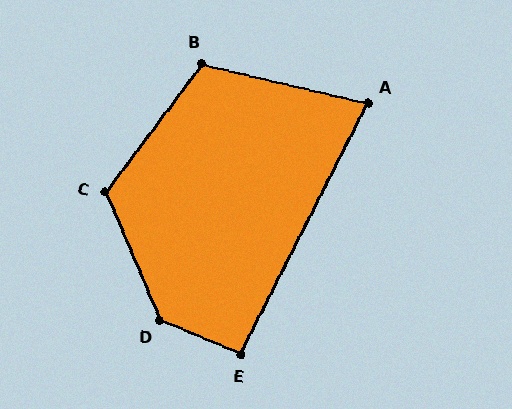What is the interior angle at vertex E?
Approximately 94 degrees (approximately right).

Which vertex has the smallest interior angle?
A, at approximately 77 degrees.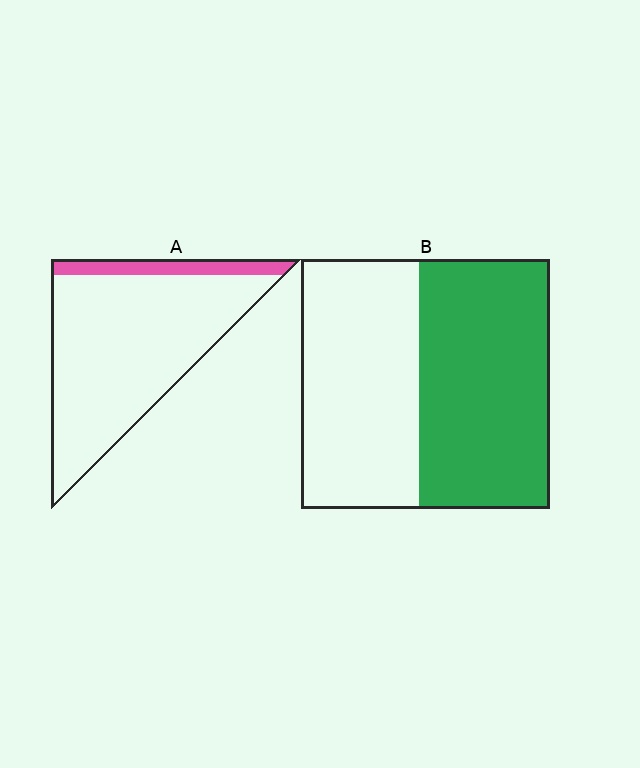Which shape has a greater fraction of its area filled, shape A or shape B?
Shape B.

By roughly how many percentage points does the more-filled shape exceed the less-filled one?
By roughly 40 percentage points (B over A).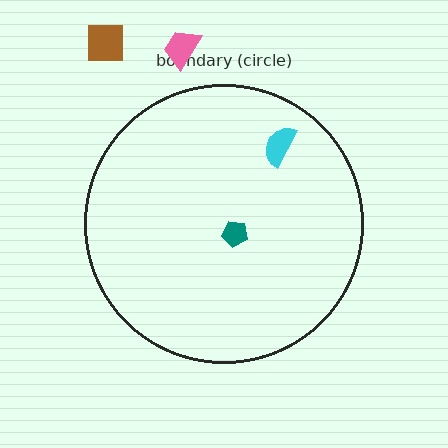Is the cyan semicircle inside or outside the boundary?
Inside.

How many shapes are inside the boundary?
2 inside, 2 outside.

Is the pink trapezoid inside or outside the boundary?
Outside.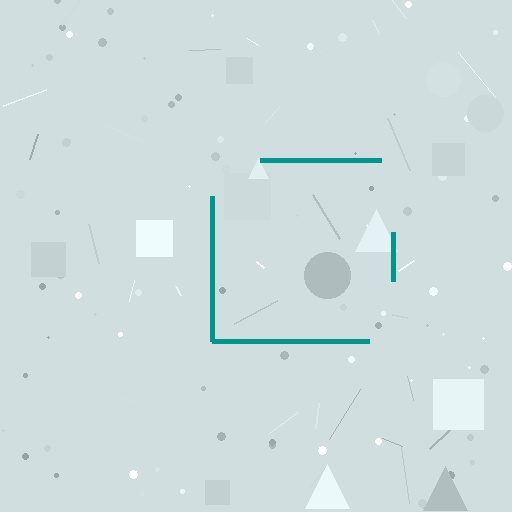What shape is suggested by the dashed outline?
The dashed outline suggests a square.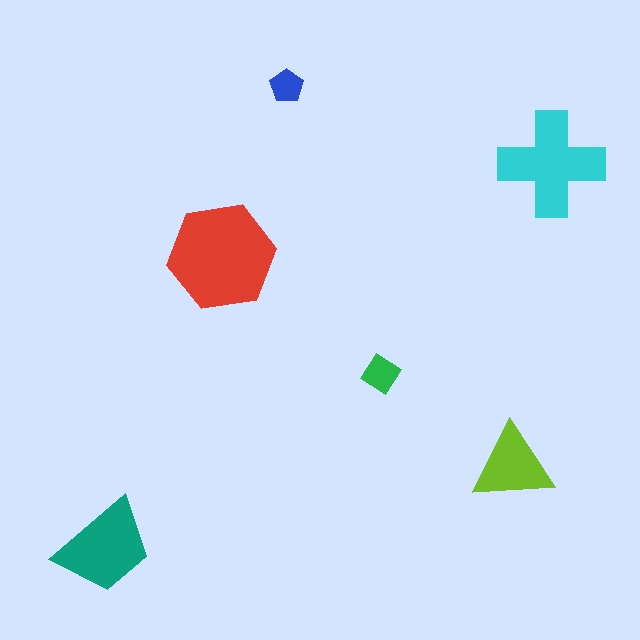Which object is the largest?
The red hexagon.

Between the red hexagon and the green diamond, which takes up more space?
The red hexagon.